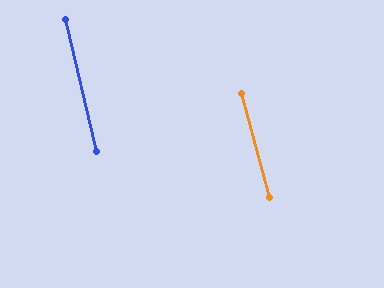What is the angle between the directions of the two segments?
Approximately 2 degrees.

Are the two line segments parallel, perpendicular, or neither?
Parallel — their directions differ by only 1.7°.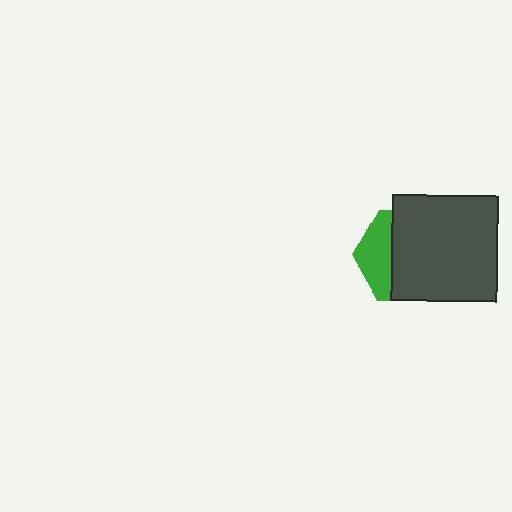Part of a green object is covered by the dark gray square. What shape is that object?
It is a hexagon.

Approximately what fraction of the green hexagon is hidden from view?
Roughly 66% of the green hexagon is hidden behind the dark gray square.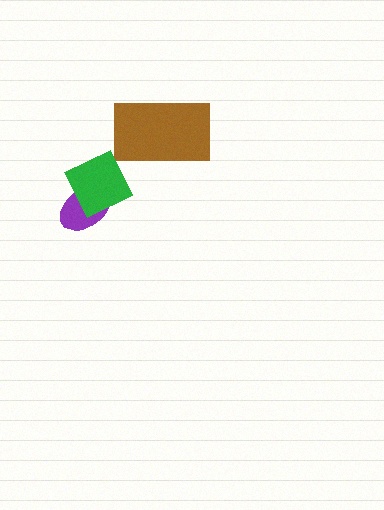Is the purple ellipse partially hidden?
Yes, it is partially covered by another shape.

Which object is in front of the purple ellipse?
The green diamond is in front of the purple ellipse.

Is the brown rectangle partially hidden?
No, no other shape covers it.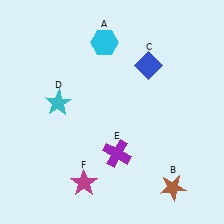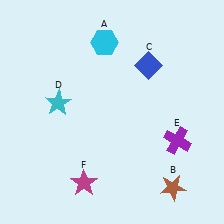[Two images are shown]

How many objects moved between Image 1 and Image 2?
1 object moved between the two images.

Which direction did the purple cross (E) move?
The purple cross (E) moved right.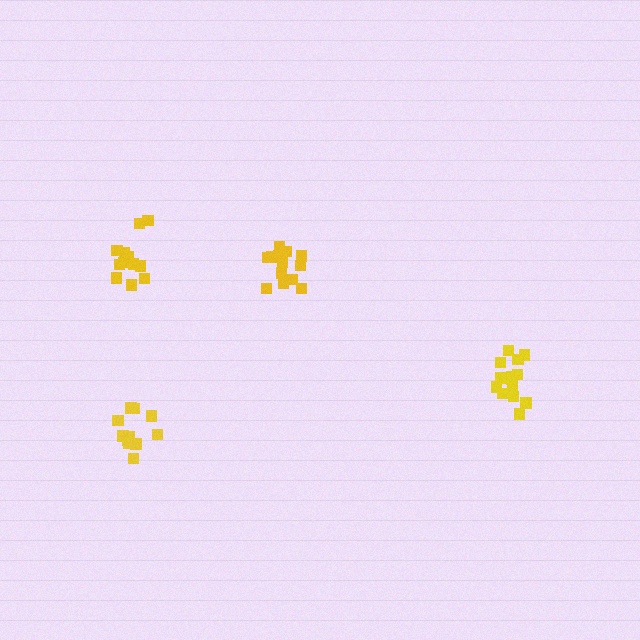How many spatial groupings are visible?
There are 4 spatial groupings.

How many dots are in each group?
Group 1: 12 dots, Group 2: 16 dots, Group 3: 11 dots, Group 4: 15 dots (54 total).